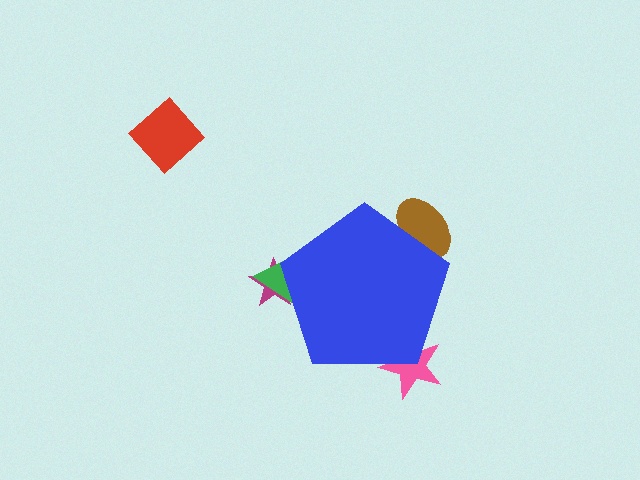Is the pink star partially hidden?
Yes, the pink star is partially hidden behind the blue pentagon.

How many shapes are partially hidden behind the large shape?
4 shapes are partially hidden.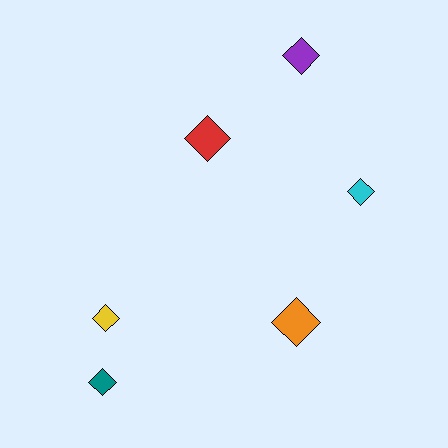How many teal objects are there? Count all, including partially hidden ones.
There is 1 teal object.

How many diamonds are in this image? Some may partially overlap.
There are 6 diamonds.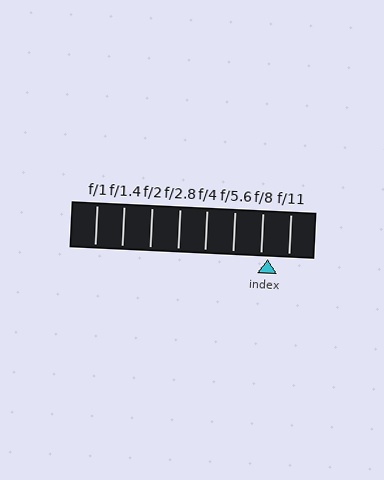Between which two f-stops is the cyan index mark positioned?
The index mark is between f/8 and f/11.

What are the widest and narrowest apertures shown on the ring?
The widest aperture shown is f/1 and the narrowest is f/11.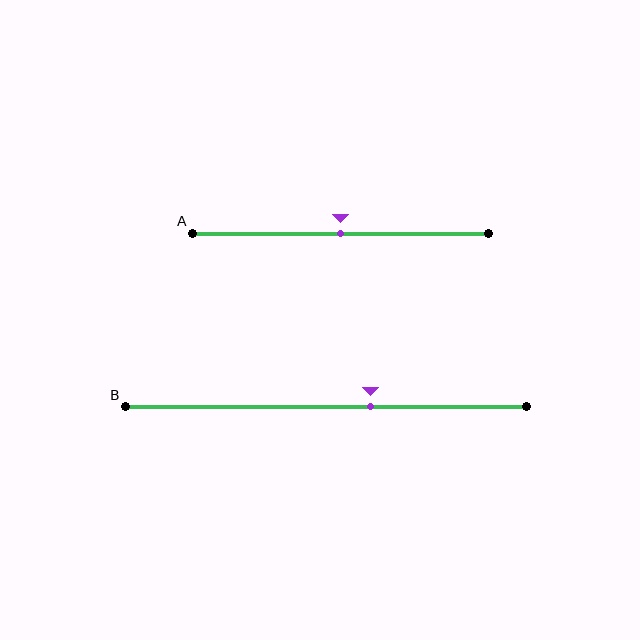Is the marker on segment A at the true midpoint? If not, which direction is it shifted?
Yes, the marker on segment A is at the true midpoint.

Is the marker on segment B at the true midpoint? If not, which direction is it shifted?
No, the marker on segment B is shifted to the right by about 11% of the segment length.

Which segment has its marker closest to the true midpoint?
Segment A has its marker closest to the true midpoint.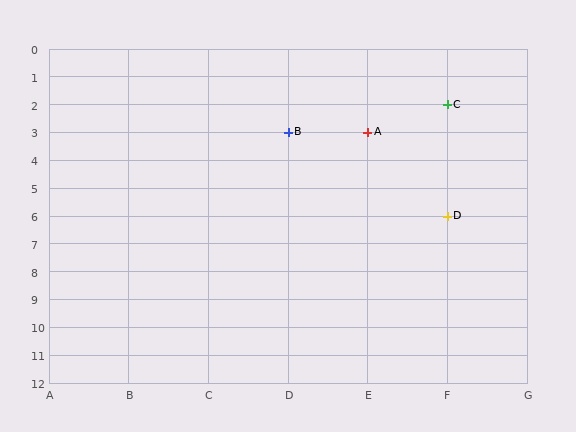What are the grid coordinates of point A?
Point A is at grid coordinates (E, 3).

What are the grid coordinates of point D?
Point D is at grid coordinates (F, 6).